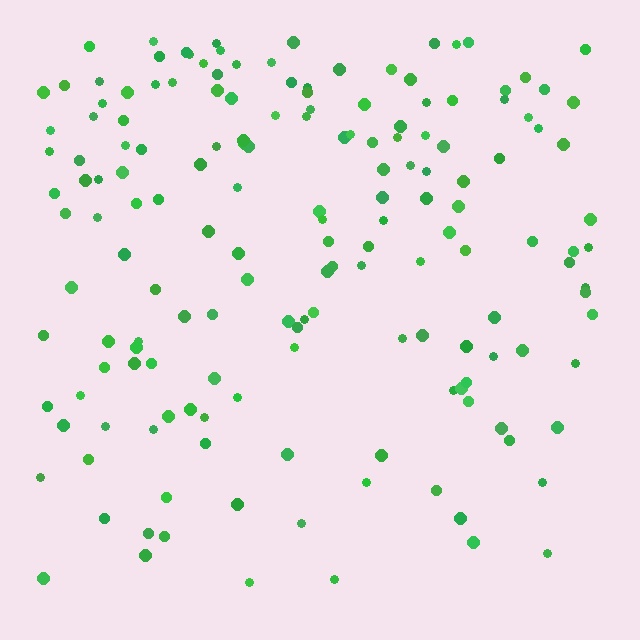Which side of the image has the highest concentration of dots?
The top.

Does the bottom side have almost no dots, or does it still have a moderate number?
Still a moderate number, just noticeably fewer than the top.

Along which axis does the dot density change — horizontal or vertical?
Vertical.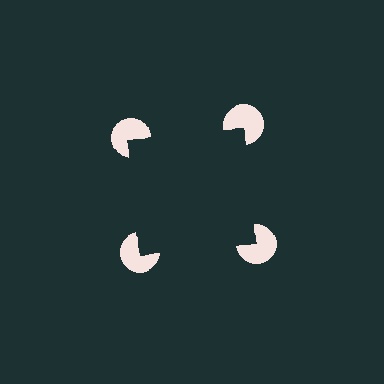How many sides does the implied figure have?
4 sides.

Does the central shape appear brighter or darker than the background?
It typically appears slightly darker than the background, even though no actual brightness change is drawn.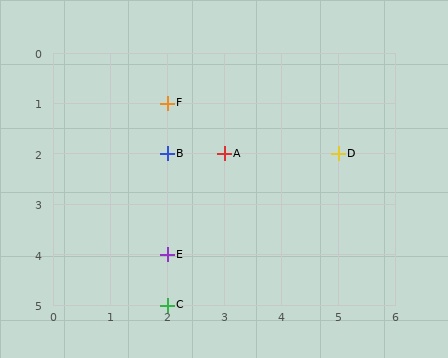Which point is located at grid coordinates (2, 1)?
Point F is at (2, 1).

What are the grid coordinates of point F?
Point F is at grid coordinates (2, 1).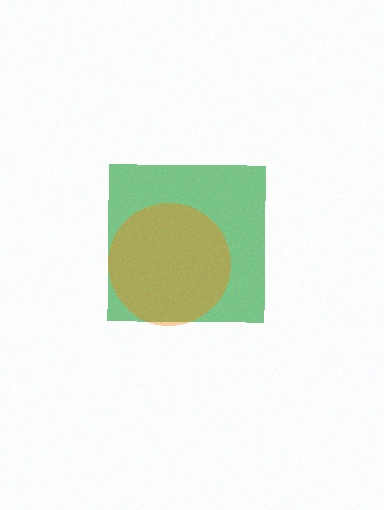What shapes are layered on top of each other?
The layered shapes are: a green square, an orange circle.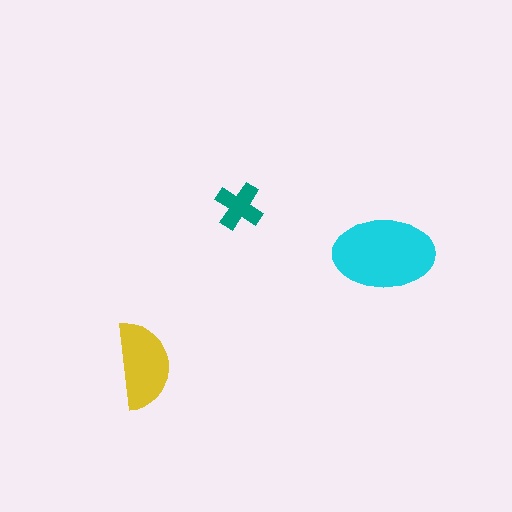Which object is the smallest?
The teal cross.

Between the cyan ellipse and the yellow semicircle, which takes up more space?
The cyan ellipse.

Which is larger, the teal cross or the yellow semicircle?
The yellow semicircle.